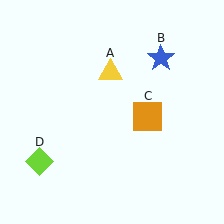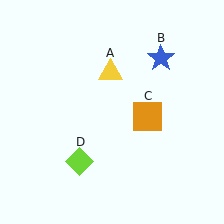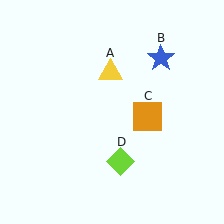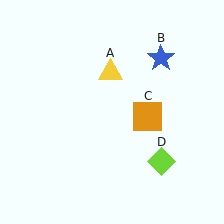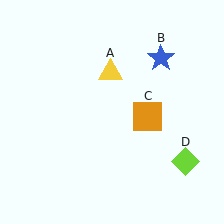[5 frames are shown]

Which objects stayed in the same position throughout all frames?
Yellow triangle (object A) and blue star (object B) and orange square (object C) remained stationary.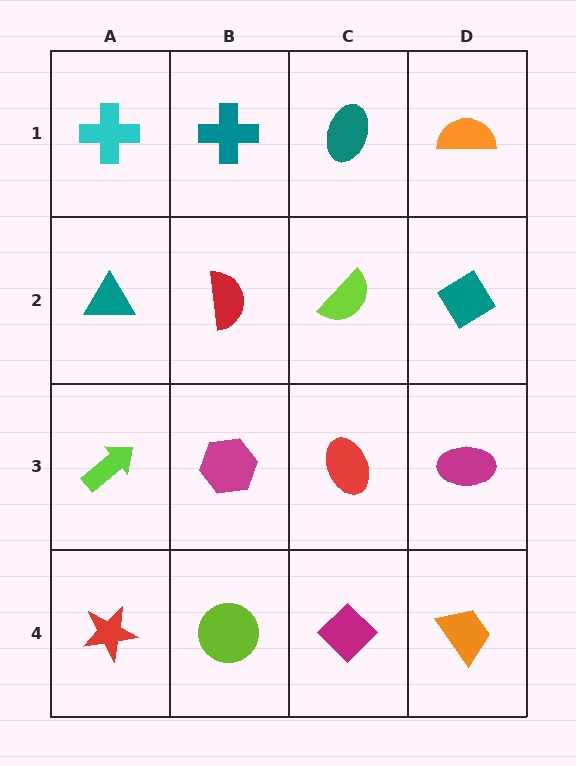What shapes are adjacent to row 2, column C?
A teal ellipse (row 1, column C), a red ellipse (row 3, column C), a red semicircle (row 2, column B), a teal diamond (row 2, column D).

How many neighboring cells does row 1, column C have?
3.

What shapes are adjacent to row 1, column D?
A teal diamond (row 2, column D), a teal ellipse (row 1, column C).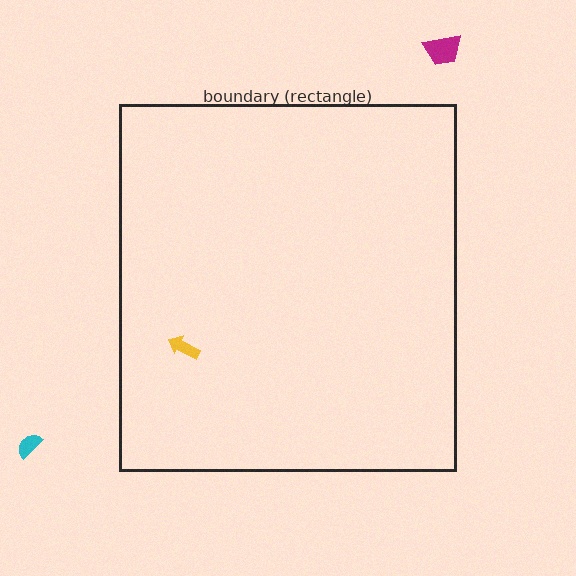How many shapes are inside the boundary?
1 inside, 2 outside.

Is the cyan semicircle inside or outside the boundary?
Outside.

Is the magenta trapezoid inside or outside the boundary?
Outside.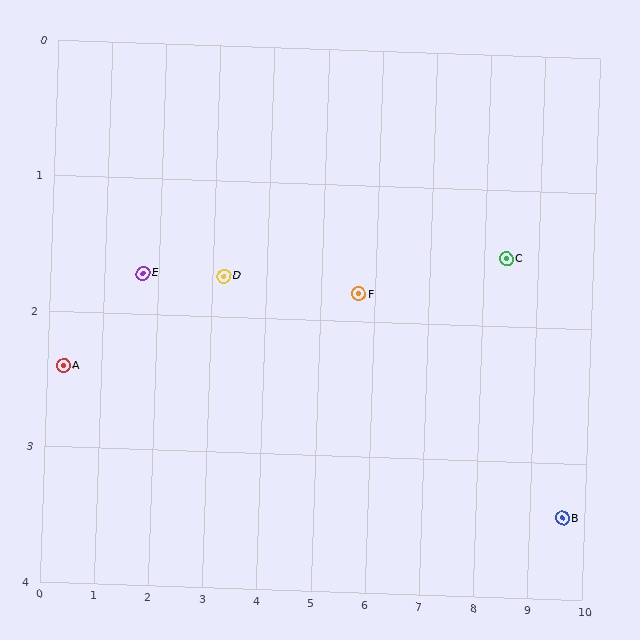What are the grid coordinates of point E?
Point E is at approximately (1.7, 1.7).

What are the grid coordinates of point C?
Point C is at approximately (8.4, 1.5).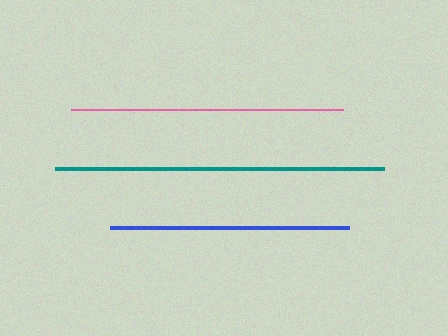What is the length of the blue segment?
The blue segment is approximately 238 pixels long.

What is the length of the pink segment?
The pink segment is approximately 272 pixels long.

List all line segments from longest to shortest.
From longest to shortest: teal, pink, blue.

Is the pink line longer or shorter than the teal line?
The teal line is longer than the pink line.